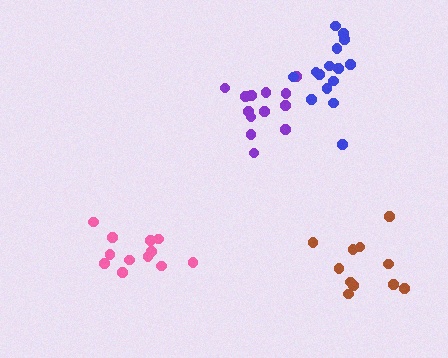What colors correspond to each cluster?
The clusters are colored: pink, purple, brown, blue.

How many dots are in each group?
Group 1: 12 dots, Group 2: 13 dots, Group 3: 11 dots, Group 4: 15 dots (51 total).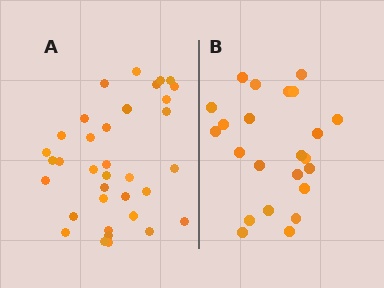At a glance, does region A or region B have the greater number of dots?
Region A (the left region) has more dots.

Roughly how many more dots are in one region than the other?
Region A has roughly 12 or so more dots than region B.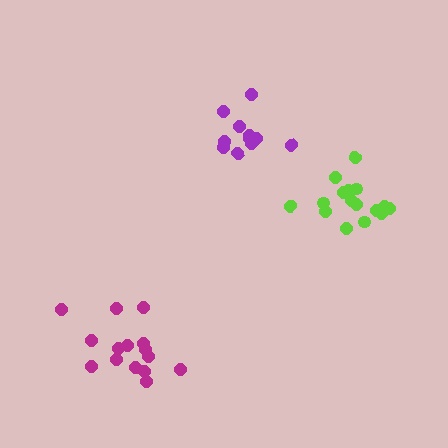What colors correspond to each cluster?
The clusters are colored: purple, magenta, lime.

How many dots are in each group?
Group 1: 11 dots, Group 2: 15 dots, Group 3: 16 dots (42 total).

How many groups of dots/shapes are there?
There are 3 groups.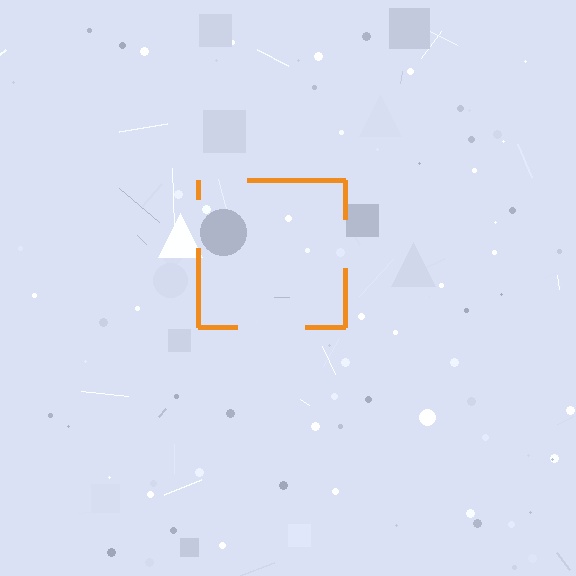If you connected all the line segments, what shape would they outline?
They would outline a square.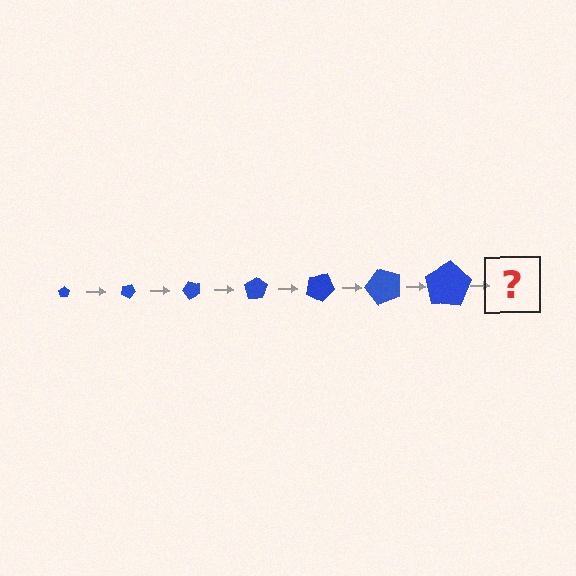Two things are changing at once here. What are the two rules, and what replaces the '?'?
The two rules are that the pentagon grows larger each step and it rotates 25 degrees each step. The '?' should be a pentagon, larger than the previous one and rotated 175 degrees from the start.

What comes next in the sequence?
The next element should be a pentagon, larger than the previous one and rotated 175 degrees from the start.